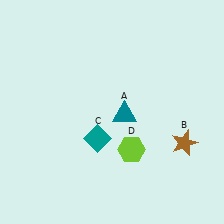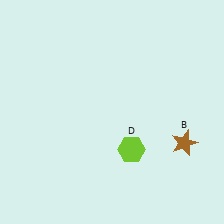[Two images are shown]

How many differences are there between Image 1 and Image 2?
There are 2 differences between the two images.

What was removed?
The teal triangle (A), the teal diamond (C) were removed in Image 2.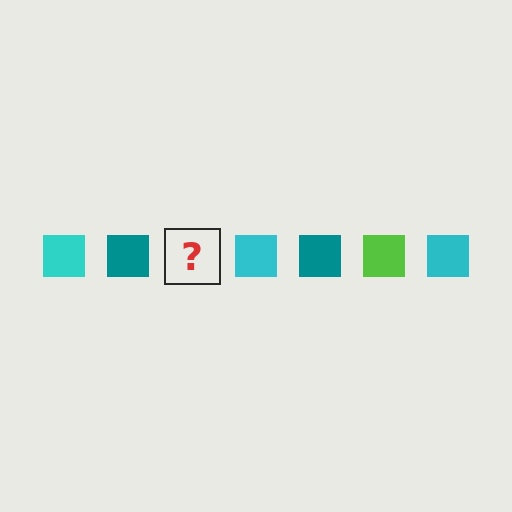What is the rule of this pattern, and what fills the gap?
The rule is that the pattern cycles through cyan, teal, lime squares. The gap should be filled with a lime square.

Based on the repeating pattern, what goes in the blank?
The blank should be a lime square.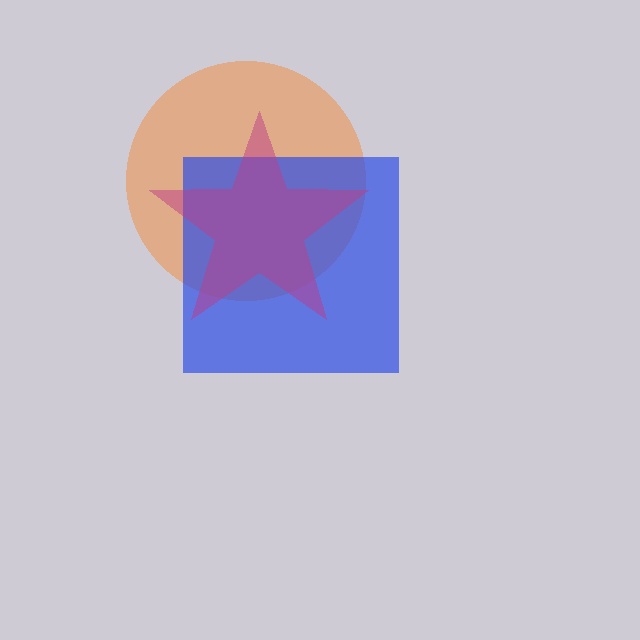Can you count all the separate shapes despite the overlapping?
Yes, there are 3 separate shapes.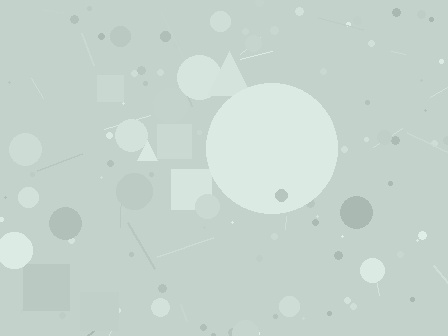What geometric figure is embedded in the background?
A circle is embedded in the background.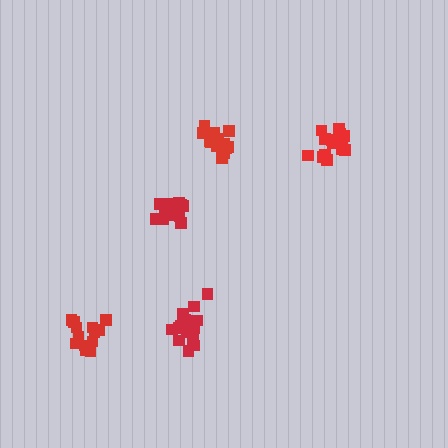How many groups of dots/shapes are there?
There are 5 groups.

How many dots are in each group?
Group 1: 12 dots, Group 2: 14 dots, Group 3: 17 dots, Group 4: 13 dots, Group 5: 17 dots (73 total).